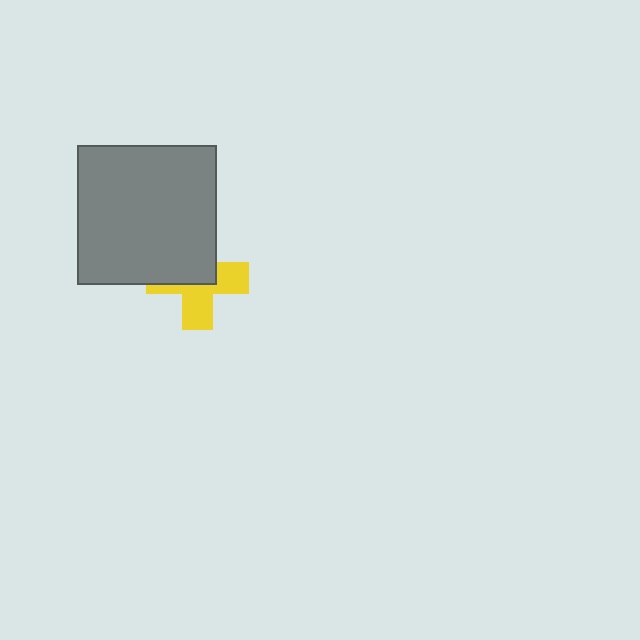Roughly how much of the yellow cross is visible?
About half of it is visible (roughly 49%).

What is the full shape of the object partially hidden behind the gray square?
The partially hidden object is a yellow cross.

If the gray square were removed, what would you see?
You would see the complete yellow cross.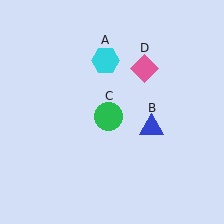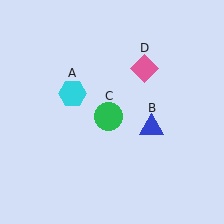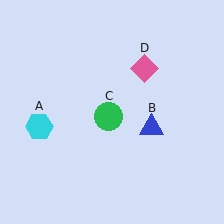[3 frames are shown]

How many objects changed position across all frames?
1 object changed position: cyan hexagon (object A).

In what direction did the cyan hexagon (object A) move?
The cyan hexagon (object A) moved down and to the left.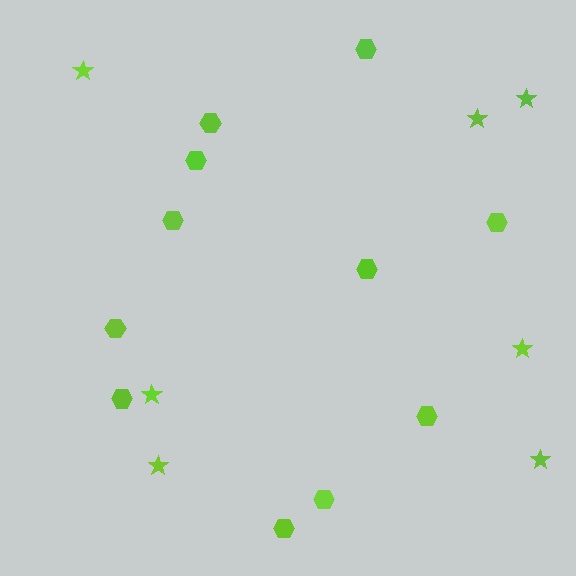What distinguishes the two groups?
There are 2 groups: one group of stars (7) and one group of hexagons (11).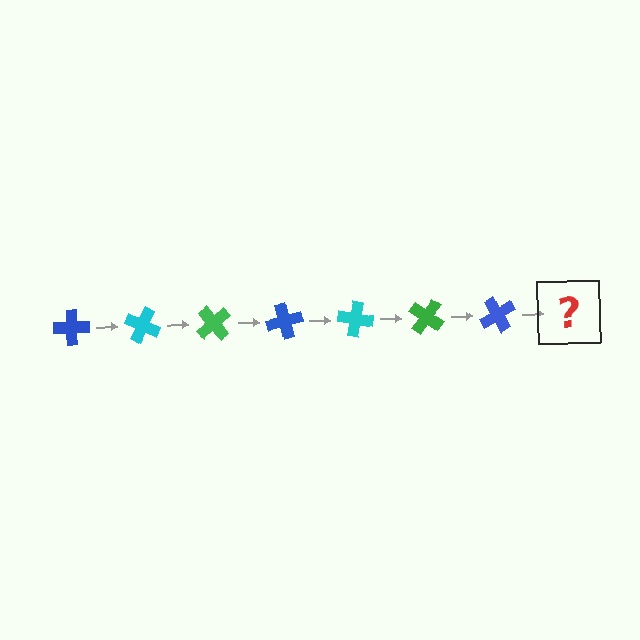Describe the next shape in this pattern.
It should be a cyan cross, rotated 175 degrees from the start.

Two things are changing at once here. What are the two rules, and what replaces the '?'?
The two rules are that it rotates 25 degrees each step and the color cycles through blue, cyan, and green. The '?' should be a cyan cross, rotated 175 degrees from the start.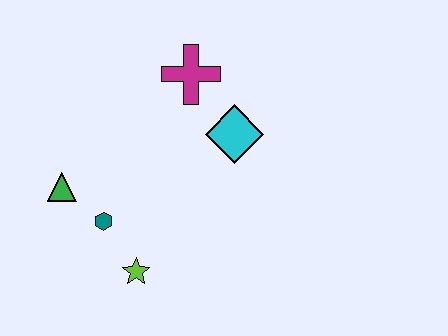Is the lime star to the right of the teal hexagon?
Yes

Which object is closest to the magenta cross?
The cyan diamond is closest to the magenta cross.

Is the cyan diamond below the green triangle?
No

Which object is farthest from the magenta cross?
The lime star is farthest from the magenta cross.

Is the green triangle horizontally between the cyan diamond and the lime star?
No